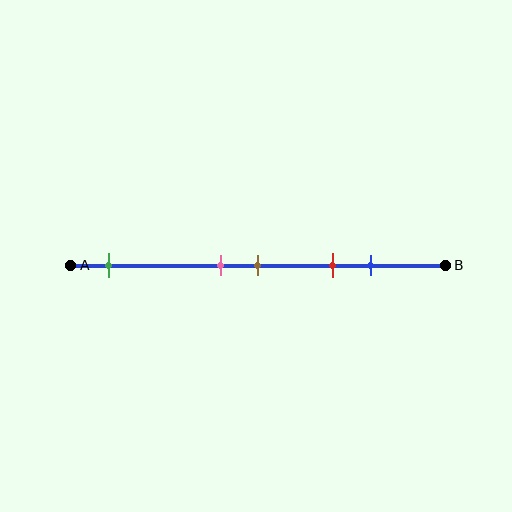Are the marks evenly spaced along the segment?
No, the marks are not evenly spaced.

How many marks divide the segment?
There are 5 marks dividing the segment.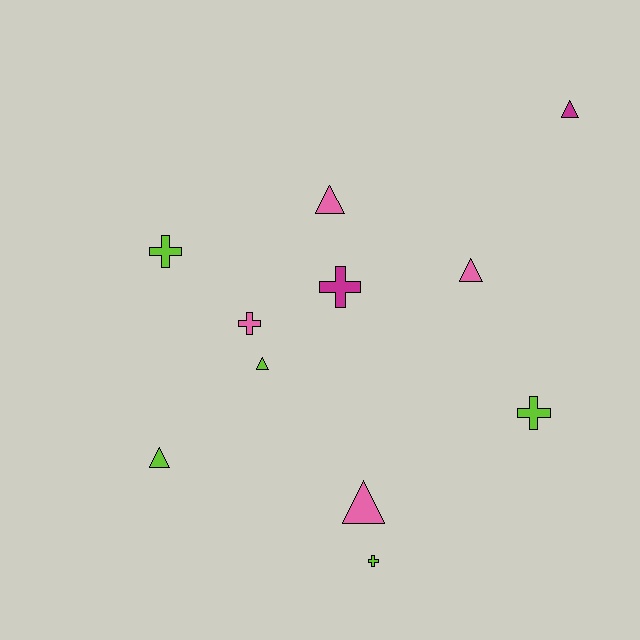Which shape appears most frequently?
Triangle, with 6 objects.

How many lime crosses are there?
There are 3 lime crosses.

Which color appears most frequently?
Lime, with 5 objects.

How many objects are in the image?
There are 11 objects.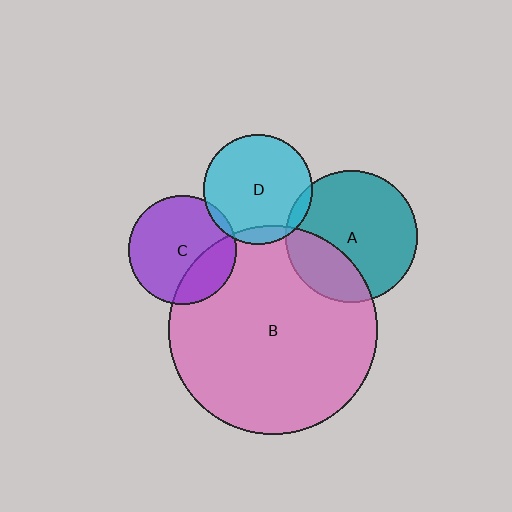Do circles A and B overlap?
Yes.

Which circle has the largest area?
Circle B (pink).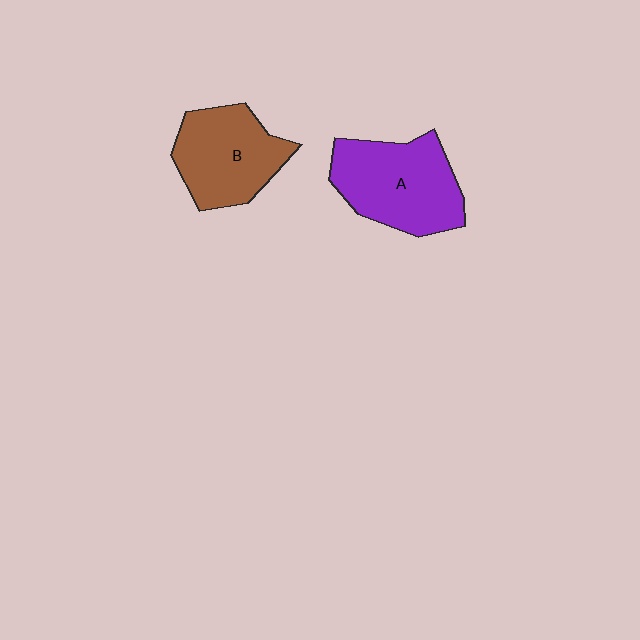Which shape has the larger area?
Shape A (purple).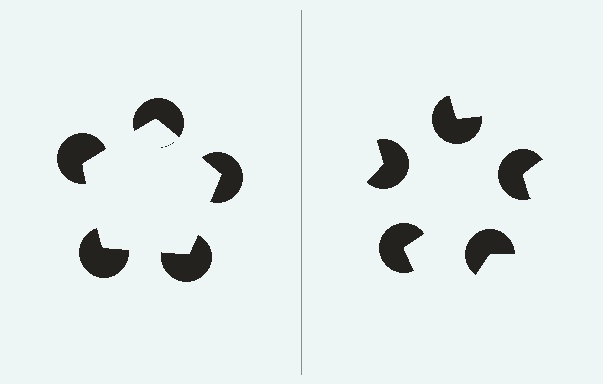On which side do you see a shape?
An illusory pentagon appears on the left side. On the right side the wedge cuts are rotated, so no coherent shape forms.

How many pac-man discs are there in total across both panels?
10 — 5 on each side.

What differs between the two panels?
The pac-man discs are positioned identically on both sides; only the wedge orientations differ. On the left they align to a pentagon; on the right they are misaligned.